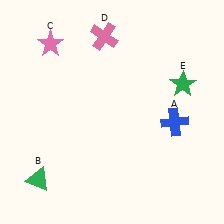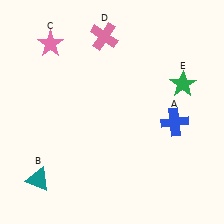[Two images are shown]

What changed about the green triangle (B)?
In Image 1, B is green. In Image 2, it changed to teal.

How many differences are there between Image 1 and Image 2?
There is 1 difference between the two images.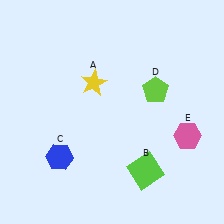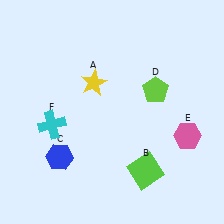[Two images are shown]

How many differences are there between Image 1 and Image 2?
There is 1 difference between the two images.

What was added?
A cyan cross (F) was added in Image 2.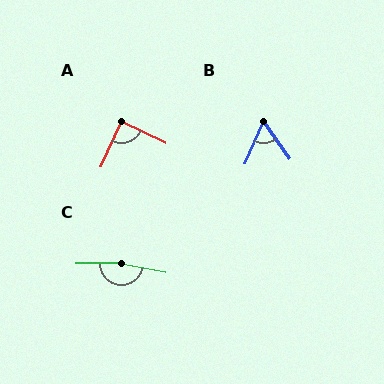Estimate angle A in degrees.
Approximately 89 degrees.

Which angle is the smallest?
B, at approximately 58 degrees.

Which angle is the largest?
C, at approximately 168 degrees.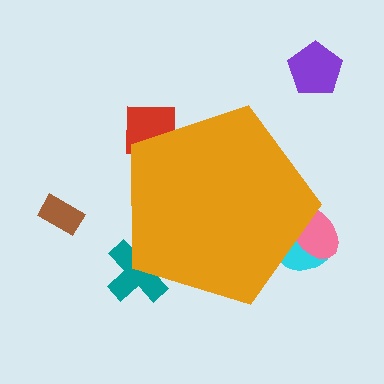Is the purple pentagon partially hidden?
No, the purple pentagon is fully visible.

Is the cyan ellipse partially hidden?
Yes, the cyan ellipse is partially hidden behind the orange pentagon.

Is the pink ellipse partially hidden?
Yes, the pink ellipse is partially hidden behind the orange pentagon.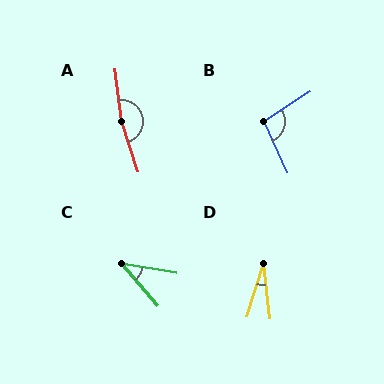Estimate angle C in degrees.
Approximately 40 degrees.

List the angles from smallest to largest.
D (24°), C (40°), B (99°), A (168°).